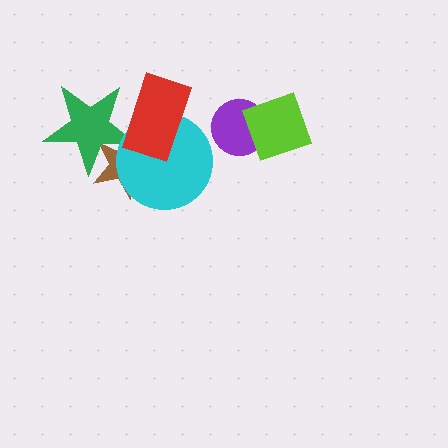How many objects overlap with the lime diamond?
1 object overlaps with the lime diamond.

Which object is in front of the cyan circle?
The red rectangle is in front of the cyan circle.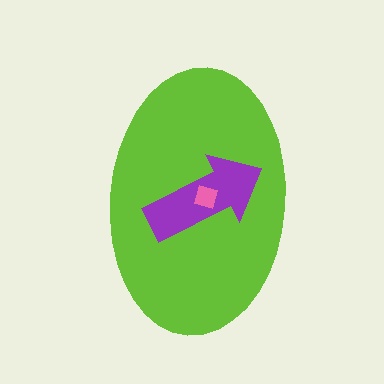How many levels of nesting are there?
3.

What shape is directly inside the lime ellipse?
The purple arrow.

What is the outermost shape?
The lime ellipse.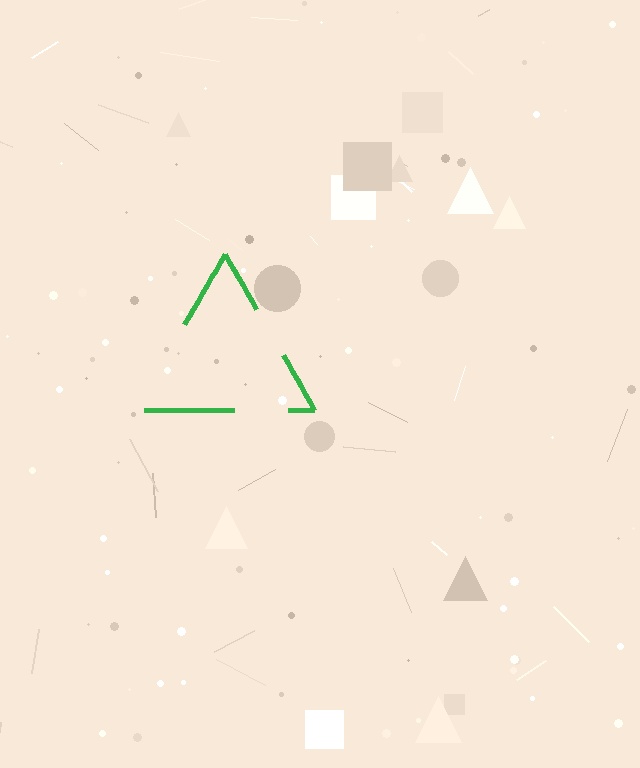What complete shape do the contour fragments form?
The contour fragments form a triangle.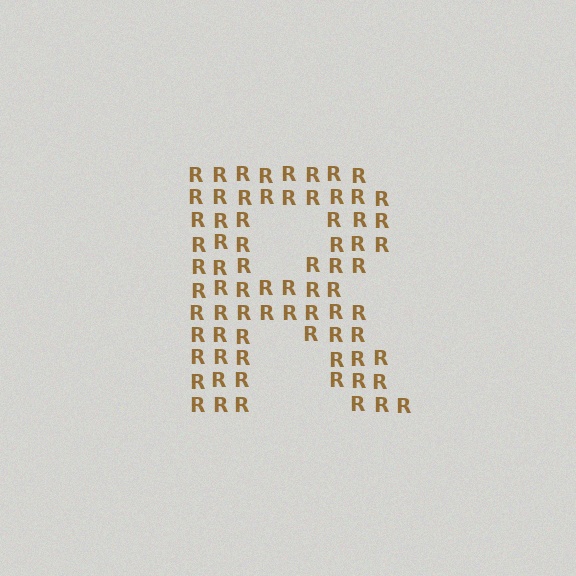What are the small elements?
The small elements are letter R's.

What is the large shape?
The large shape is the letter R.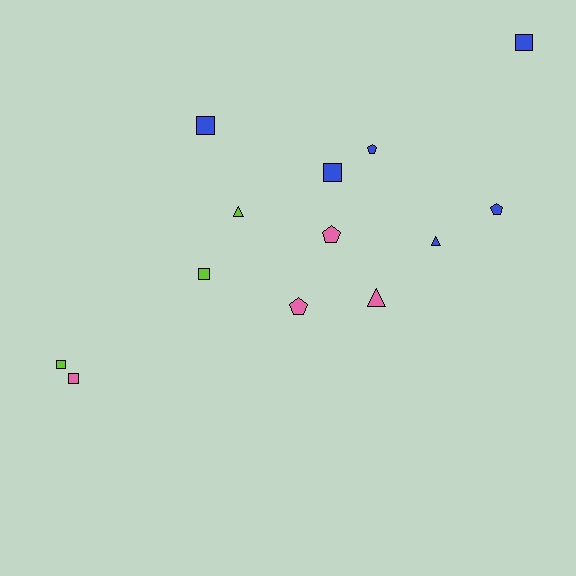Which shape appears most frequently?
Square, with 6 objects.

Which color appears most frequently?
Blue, with 6 objects.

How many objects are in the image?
There are 13 objects.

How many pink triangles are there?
There is 1 pink triangle.